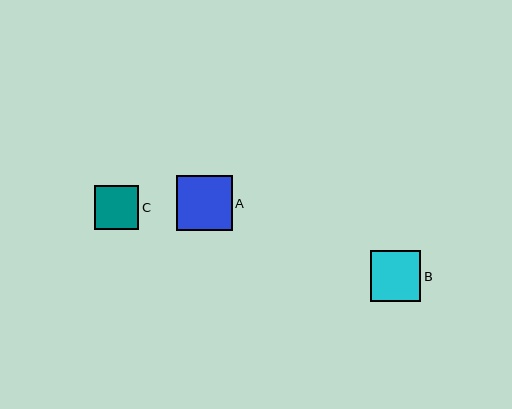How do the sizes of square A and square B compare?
Square A and square B are approximately the same size.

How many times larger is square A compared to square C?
Square A is approximately 1.3 times the size of square C.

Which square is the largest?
Square A is the largest with a size of approximately 55 pixels.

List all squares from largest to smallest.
From largest to smallest: A, B, C.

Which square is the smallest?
Square C is the smallest with a size of approximately 44 pixels.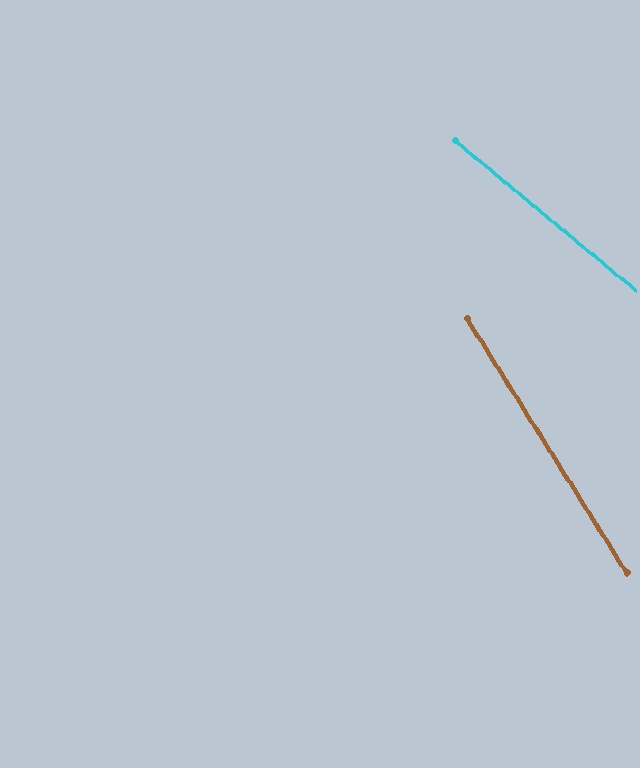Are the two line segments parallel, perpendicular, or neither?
Neither parallel nor perpendicular — they differ by about 18°.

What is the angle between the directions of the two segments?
Approximately 18 degrees.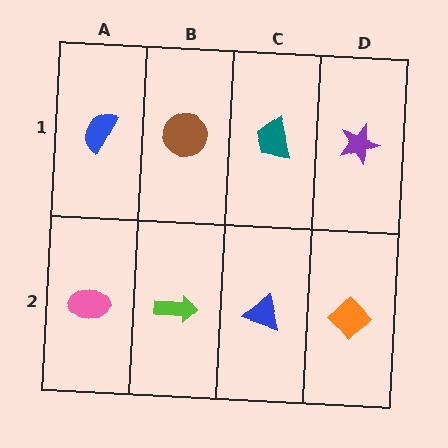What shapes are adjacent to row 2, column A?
A blue semicircle (row 1, column A), a lime arrow (row 2, column B).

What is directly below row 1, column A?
A pink ellipse.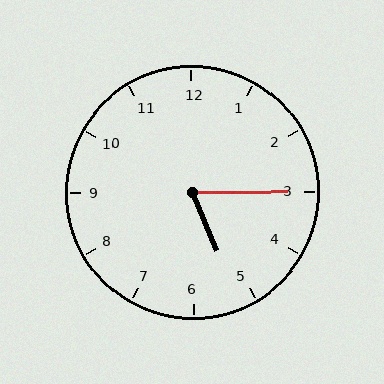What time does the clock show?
5:15.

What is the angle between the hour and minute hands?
Approximately 68 degrees.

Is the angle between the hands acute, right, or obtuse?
It is acute.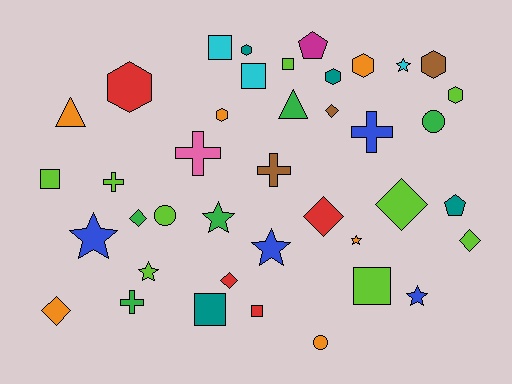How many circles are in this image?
There are 3 circles.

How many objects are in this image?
There are 40 objects.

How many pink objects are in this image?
There is 1 pink object.